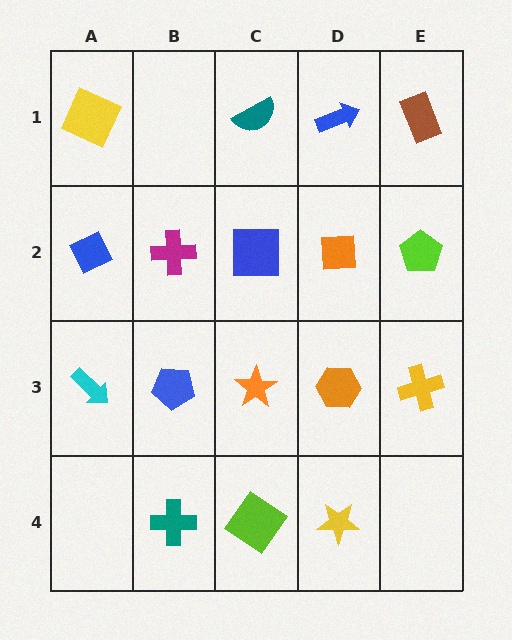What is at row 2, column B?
A magenta cross.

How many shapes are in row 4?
3 shapes.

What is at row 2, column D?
An orange square.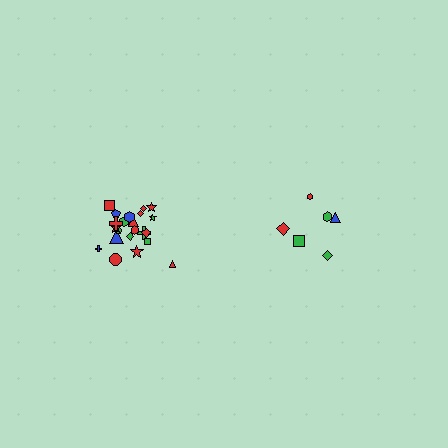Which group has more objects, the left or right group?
The left group.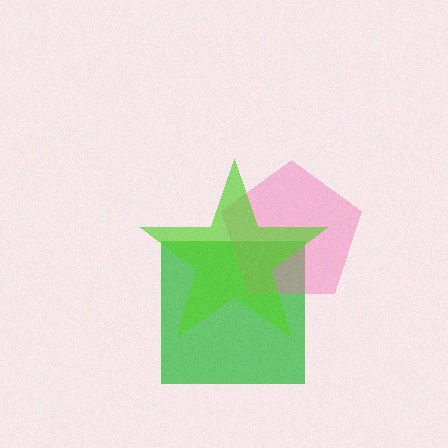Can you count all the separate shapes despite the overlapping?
Yes, there are 3 separate shapes.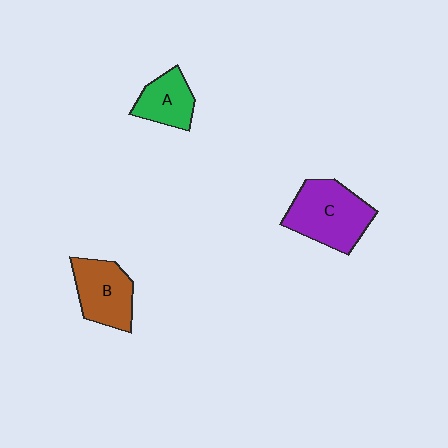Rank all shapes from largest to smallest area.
From largest to smallest: C (purple), B (brown), A (green).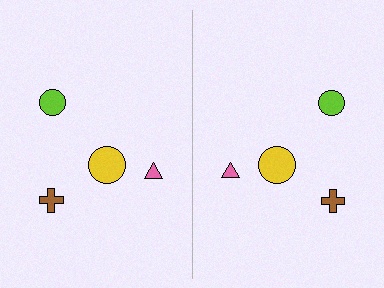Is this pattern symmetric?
Yes, this pattern has bilateral (reflection) symmetry.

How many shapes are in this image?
There are 8 shapes in this image.